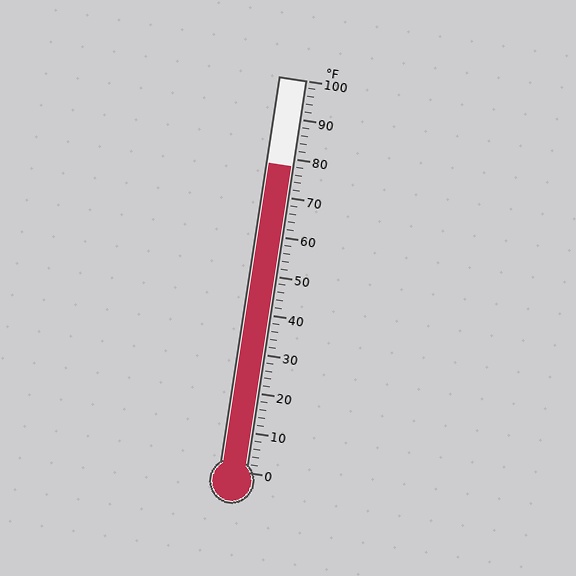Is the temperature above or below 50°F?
The temperature is above 50°F.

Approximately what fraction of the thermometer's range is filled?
The thermometer is filled to approximately 80% of its range.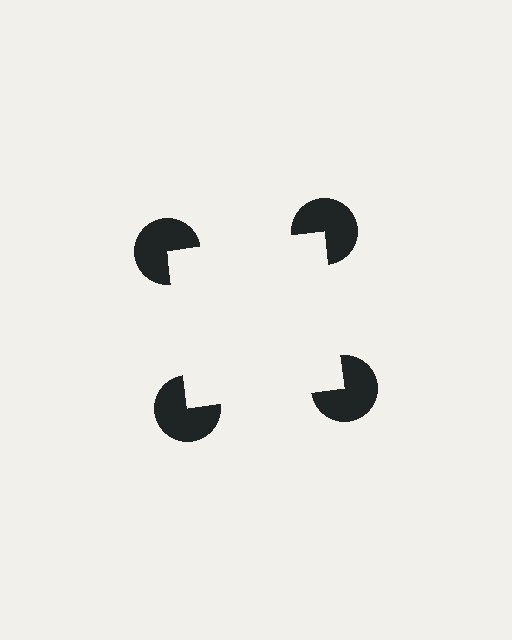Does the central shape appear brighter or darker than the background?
It typically appears slightly brighter than the background, even though no actual brightness change is drawn.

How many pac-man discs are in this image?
There are 4 — one at each vertex of the illusory square.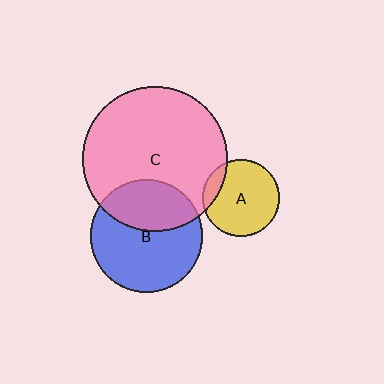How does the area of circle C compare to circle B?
Approximately 1.7 times.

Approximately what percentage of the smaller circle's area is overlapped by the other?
Approximately 35%.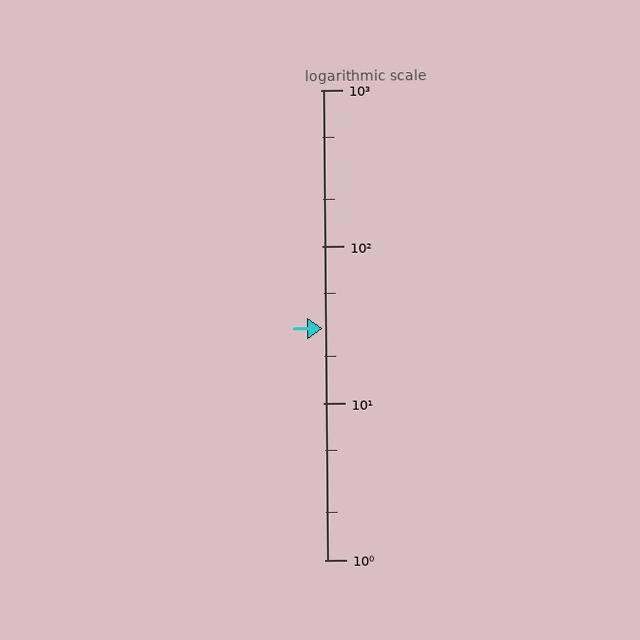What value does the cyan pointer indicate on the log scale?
The pointer indicates approximately 30.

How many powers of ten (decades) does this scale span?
The scale spans 3 decades, from 1 to 1000.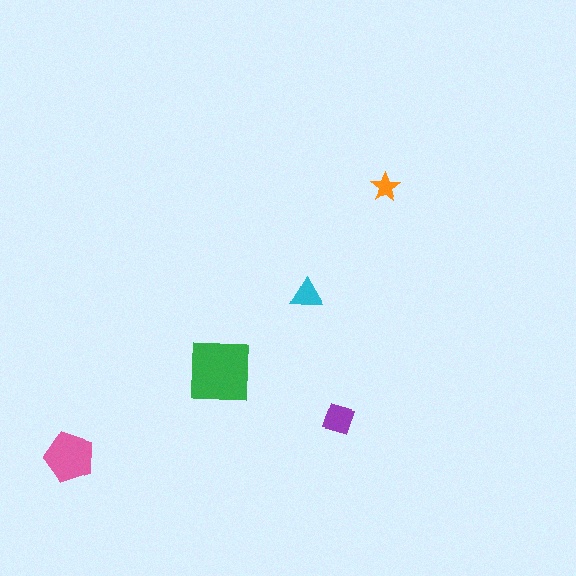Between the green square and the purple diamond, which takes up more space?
The green square.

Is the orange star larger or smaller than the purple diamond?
Smaller.